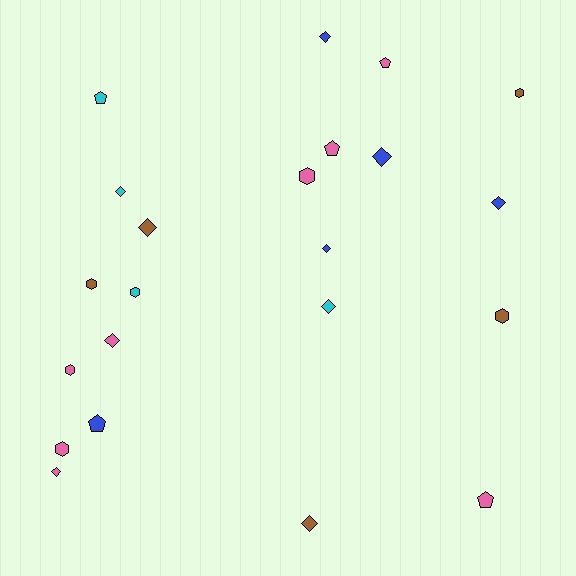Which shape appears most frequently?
Diamond, with 10 objects.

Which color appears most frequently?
Pink, with 8 objects.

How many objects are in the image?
There are 22 objects.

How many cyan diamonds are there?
There are 2 cyan diamonds.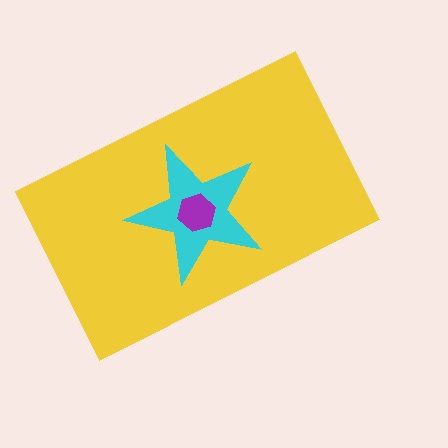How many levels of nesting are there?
3.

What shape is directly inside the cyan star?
The purple hexagon.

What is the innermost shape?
The purple hexagon.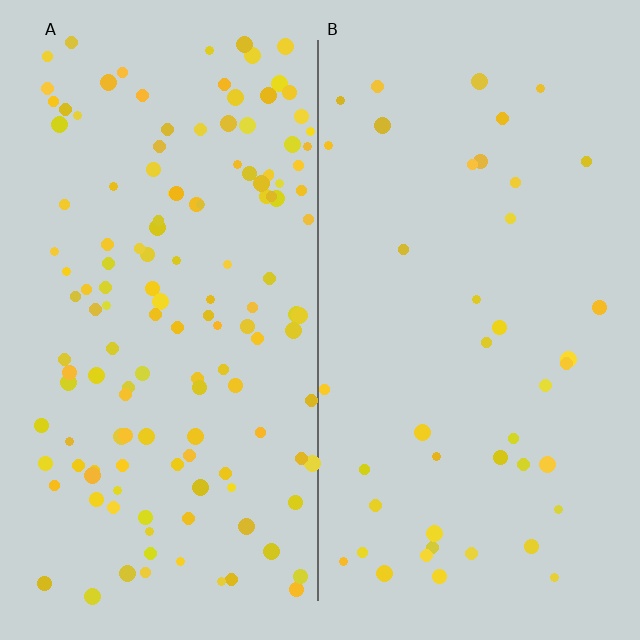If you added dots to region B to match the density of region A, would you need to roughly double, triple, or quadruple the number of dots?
Approximately triple.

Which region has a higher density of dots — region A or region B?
A (the left).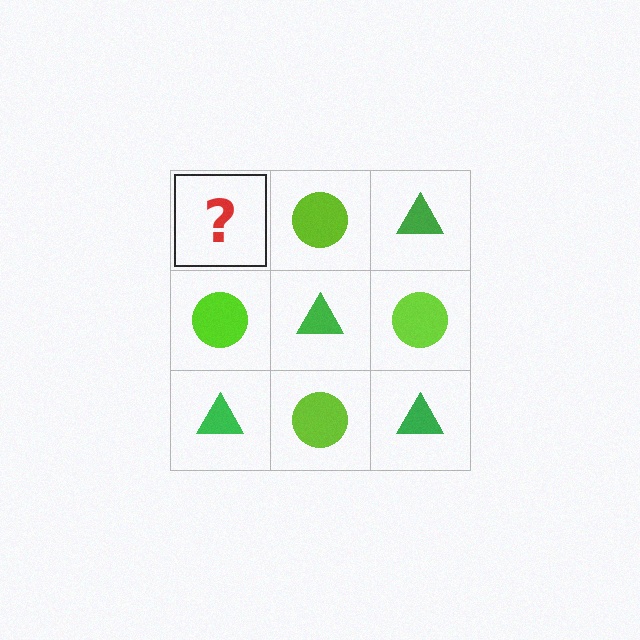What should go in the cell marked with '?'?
The missing cell should contain a green triangle.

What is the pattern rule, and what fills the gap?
The rule is that it alternates green triangle and lime circle in a checkerboard pattern. The gap should be filled with a green triangle.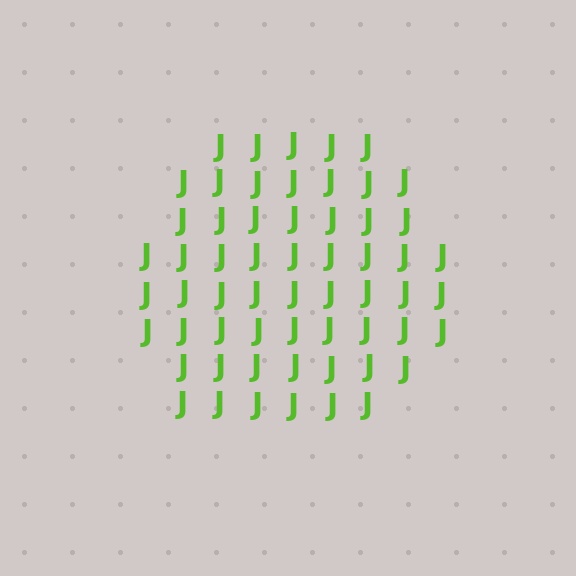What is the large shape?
The large shape is a hexagon.